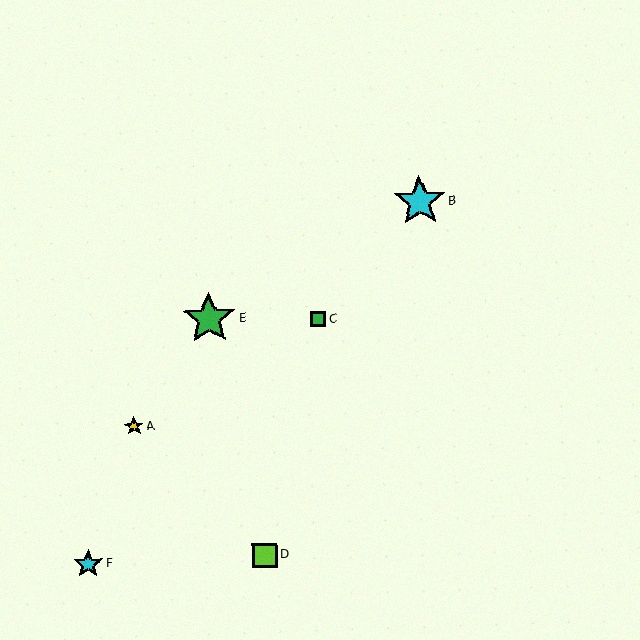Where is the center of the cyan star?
The center of the cyan star is at (88, 564).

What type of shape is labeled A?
Shape A is a yellow star.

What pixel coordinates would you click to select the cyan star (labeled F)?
Click at (88, 564) to select the cyan star F.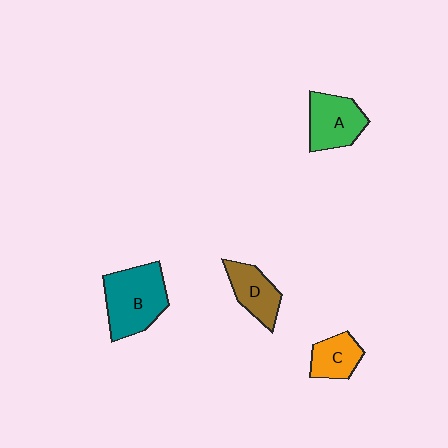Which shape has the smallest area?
Shape C (orange).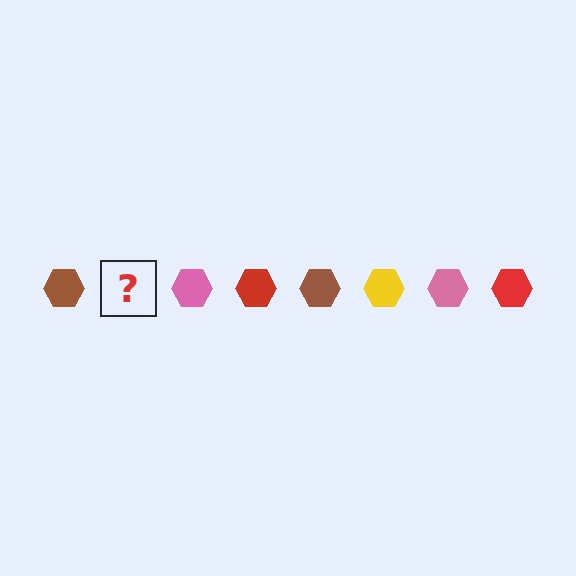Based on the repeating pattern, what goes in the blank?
The blank should be a yellow hexagon.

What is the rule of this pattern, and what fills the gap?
The rule is that the pattern cycles through brown, yellow, pink, red hexagons. The gap should be filled with a yellow hexagon.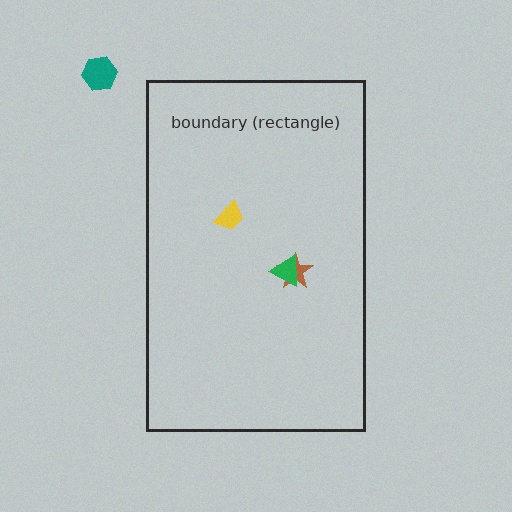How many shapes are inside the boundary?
3 inside, 1 outside.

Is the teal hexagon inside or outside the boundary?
Outside.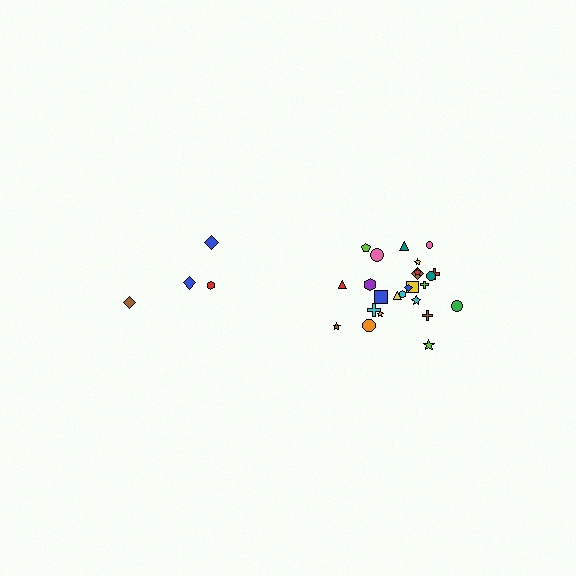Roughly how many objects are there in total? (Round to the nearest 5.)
Roughly 30 objects in total.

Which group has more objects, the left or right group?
The right group.